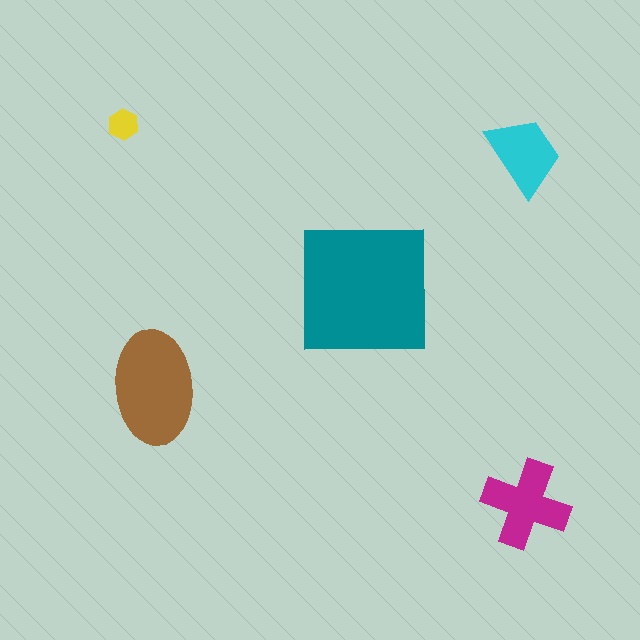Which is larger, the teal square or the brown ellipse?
The teal square.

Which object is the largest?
The teal square.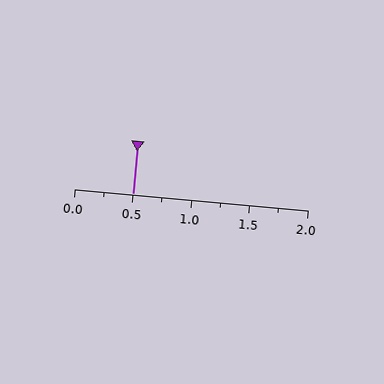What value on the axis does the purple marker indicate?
The marker indicates approximately 0.5.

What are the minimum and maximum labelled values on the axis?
The axis runs from 0.0 to 2.0.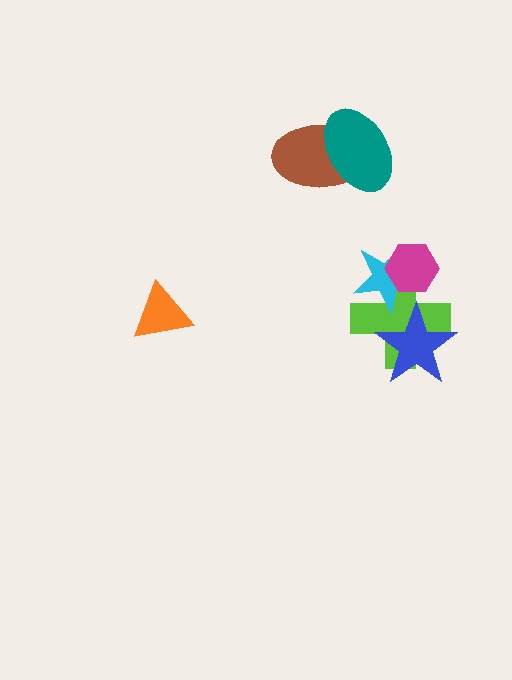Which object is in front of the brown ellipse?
The teal ellipse is in front of the brown ellipse.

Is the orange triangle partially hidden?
No, no other shape covers it.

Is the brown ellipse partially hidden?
Yes, it is partially covered by another shape.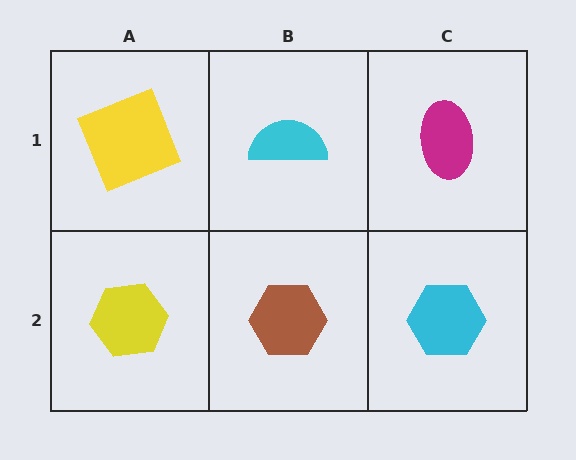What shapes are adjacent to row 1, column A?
A yellow hexagon (row 2, column A), a cyan semicircle (row 1, column B).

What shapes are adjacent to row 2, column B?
A cyan semicircle (row 1, column B), a yellow hexagon (row 2, column A), a cyan hexagon (row 2, column C).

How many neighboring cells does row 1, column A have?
2.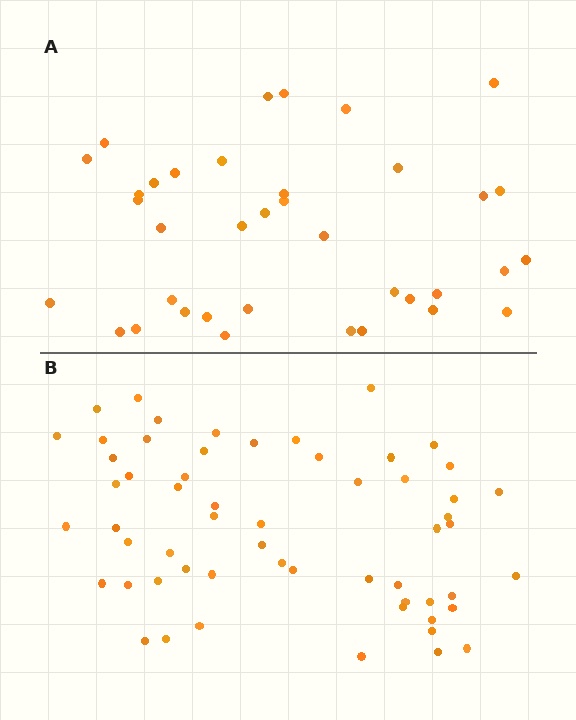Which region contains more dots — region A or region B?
Region B (the bottom region) has more dots.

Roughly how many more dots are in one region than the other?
Region B has approximately 20 more dots than region A.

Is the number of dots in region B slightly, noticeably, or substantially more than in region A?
Region B has substantially more. The ratio is roughly 1.6 to 1.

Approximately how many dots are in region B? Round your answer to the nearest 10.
About 60 dots. (The exact count is 58, which rounds to 60.)